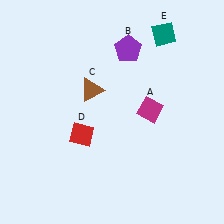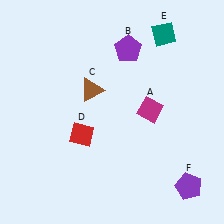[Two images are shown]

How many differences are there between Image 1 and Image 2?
There is 1 difference between the two images.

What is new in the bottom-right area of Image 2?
A purple pentagon (F) was added in the bottom-right area of Image 2.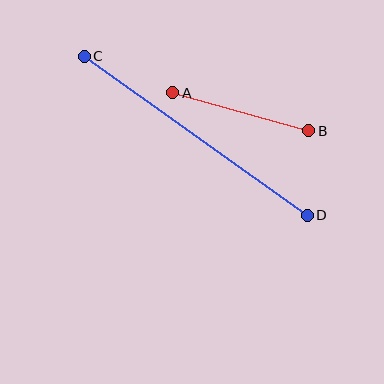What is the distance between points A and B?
The distance is approximately 141 pixels.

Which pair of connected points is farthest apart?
Points C and D are farthest apart.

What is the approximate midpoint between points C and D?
The midpoint is at approximately (196, 136) pixels.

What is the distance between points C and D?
The distance is approximately 274 pixels.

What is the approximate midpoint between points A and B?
The midpoint is at approximately (241, 112) pixels.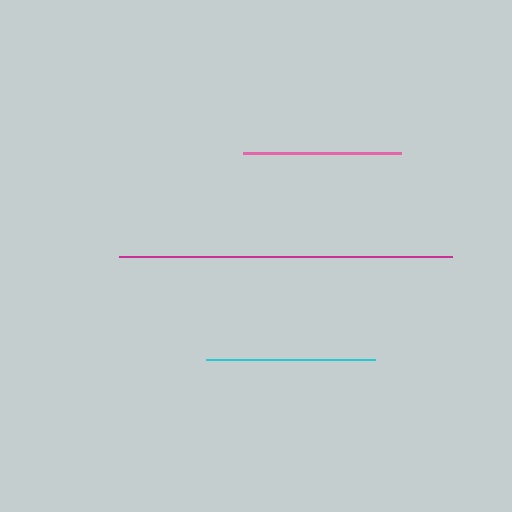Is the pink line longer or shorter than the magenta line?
The magenta line is longer than the pink line.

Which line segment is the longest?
The magenta line is the longest at approximately 333 pixels.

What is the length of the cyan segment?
The cyan segment is approximately 169 pixels long.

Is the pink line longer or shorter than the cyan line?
The cyan line is longer than the pink line.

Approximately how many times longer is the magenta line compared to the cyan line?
The magenta line is approximately 2.0 times the length of the cyan line.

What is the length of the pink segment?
The pink segment is approximately 158 pixels long.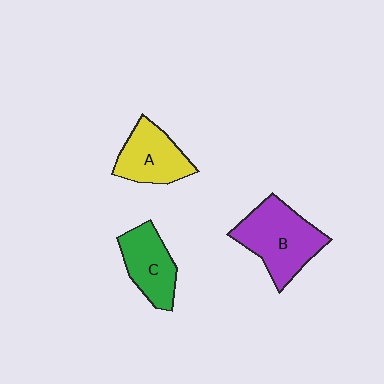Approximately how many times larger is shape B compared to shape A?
Approximately 1.4 times.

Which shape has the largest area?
Shape B (purple).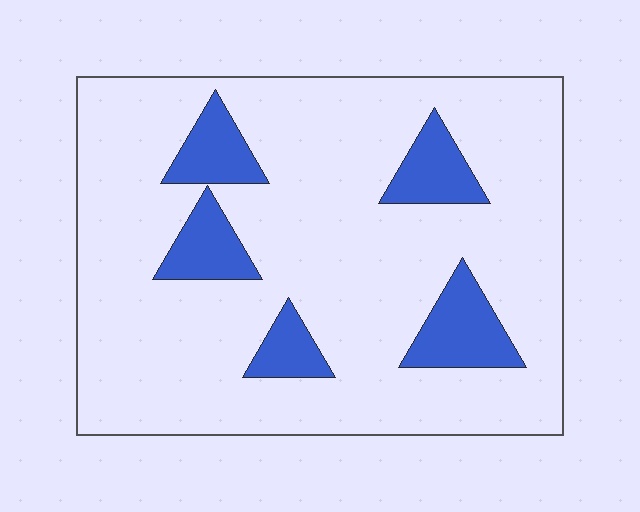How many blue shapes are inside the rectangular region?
5.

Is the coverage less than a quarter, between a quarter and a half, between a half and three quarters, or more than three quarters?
Less than a quarter.